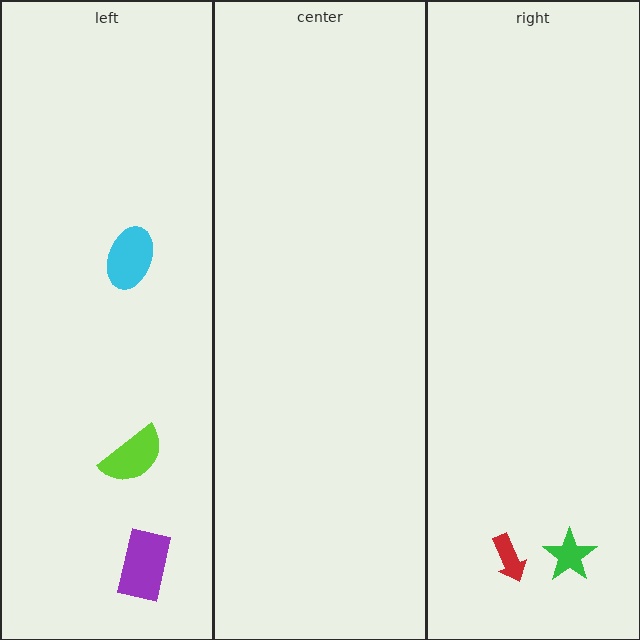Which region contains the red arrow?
The right region.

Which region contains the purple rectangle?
The left region.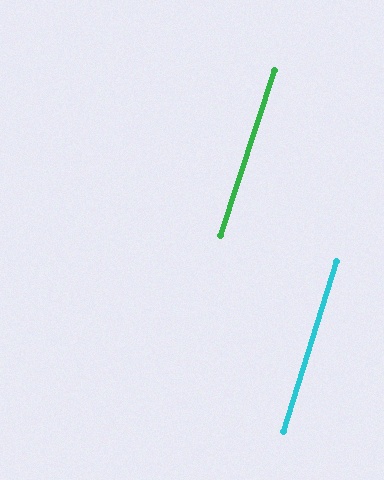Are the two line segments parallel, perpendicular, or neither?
Parallel — their directions differ by only 1.0°.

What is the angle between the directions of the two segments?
Approximately 1 degree.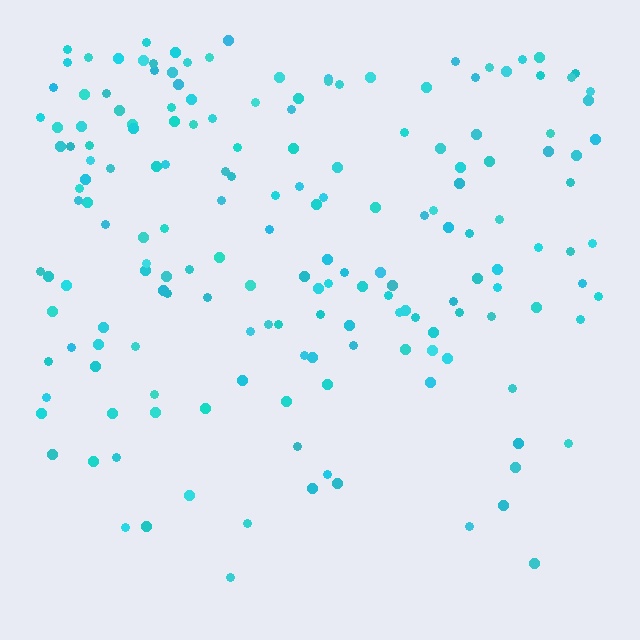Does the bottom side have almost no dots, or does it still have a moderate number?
Still a moderate number, just noticeably fewer than the top.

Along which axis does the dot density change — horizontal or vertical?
Vertical.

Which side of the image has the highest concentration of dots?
The top.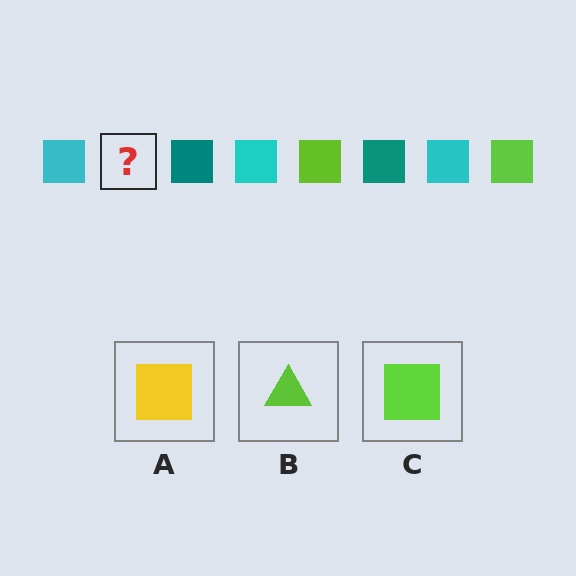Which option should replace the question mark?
Option C.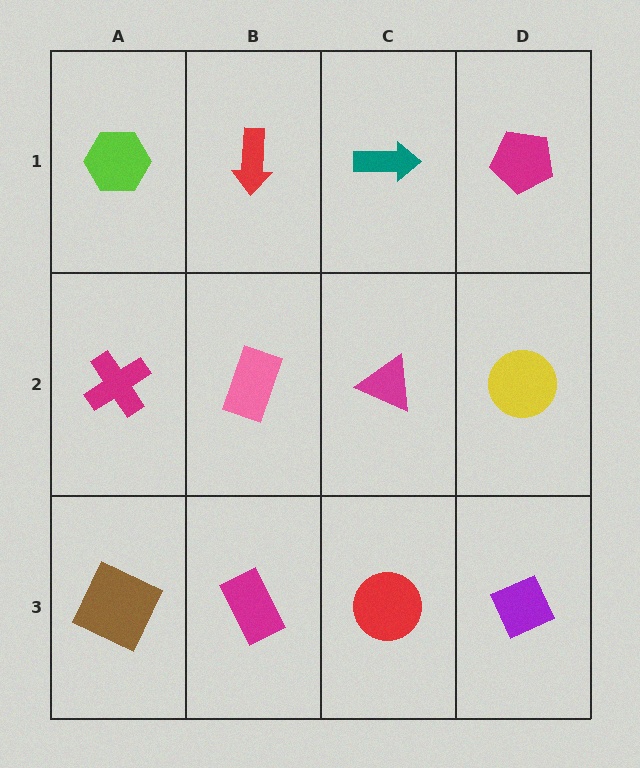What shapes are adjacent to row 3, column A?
A magenta cross (row 2, column A), a magenta rectangle (row 3, column B).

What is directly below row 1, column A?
A magenta cross.